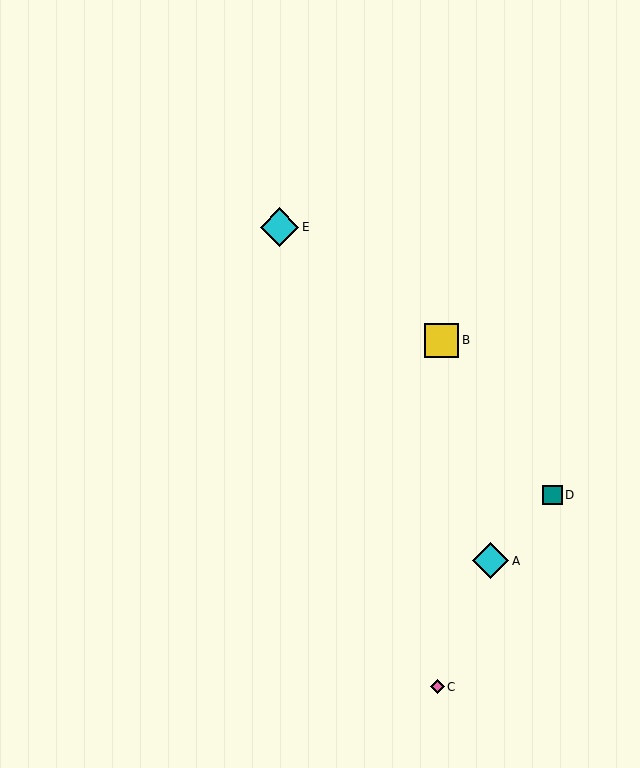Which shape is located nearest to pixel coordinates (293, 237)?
The cyan diamond (labeled E) at (280, 227) is nearest to that location.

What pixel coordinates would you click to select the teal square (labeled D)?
Click at (553, 495) to select the teal square D.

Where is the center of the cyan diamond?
The center of the cyan diamond is at (491, 561).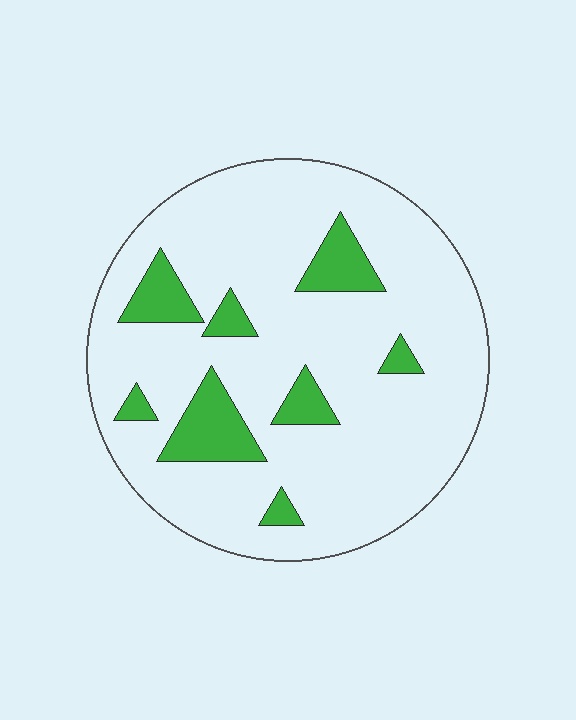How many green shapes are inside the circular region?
8.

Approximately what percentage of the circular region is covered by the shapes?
Approximately 15%.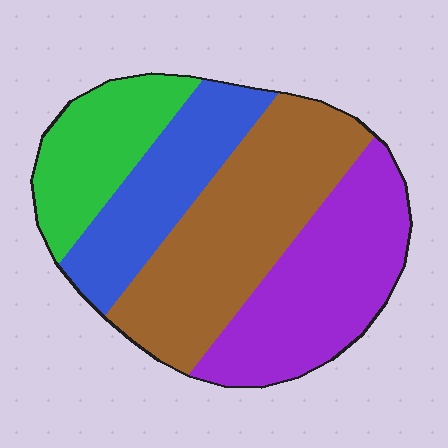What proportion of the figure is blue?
Blue covers around 20% of the figure.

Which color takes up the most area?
Brown, at roughly 35%.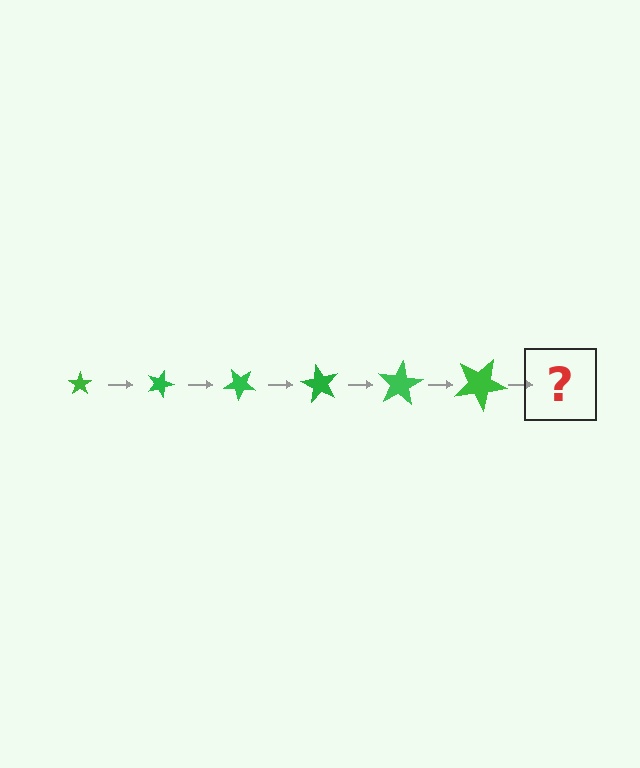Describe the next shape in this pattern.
It should be a star, larger than the previous one and rotated 120 degrees from the start.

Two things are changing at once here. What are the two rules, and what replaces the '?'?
The two rules are that the star grows larger each step and it rotates 20 degrees each step. The '?' should be a star, larger than the previous one and rotated 120 degrees from the start.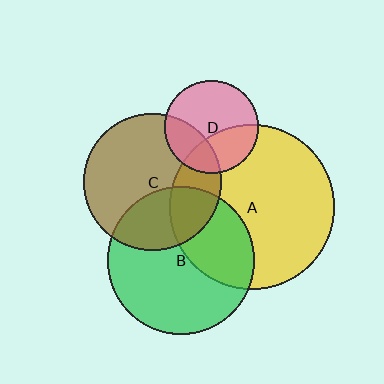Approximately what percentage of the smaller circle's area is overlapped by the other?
Approximately 25%.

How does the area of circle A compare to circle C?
Approximately 1.4 times.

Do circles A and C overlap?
Yes.